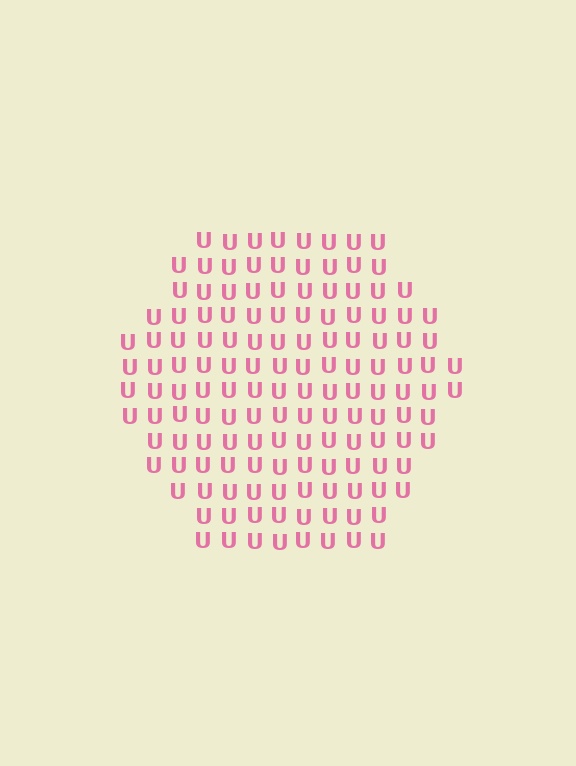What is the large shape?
The large shape is a hexagon.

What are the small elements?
The small elements are letter U's.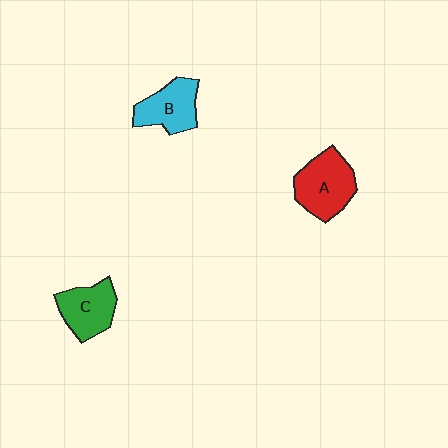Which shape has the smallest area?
Shape B (cyan).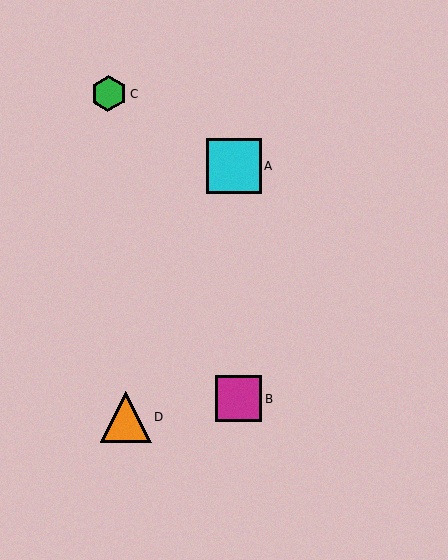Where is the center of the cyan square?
The center of the cyan square is at (234, 166).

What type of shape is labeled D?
Shape D is an orange triangle.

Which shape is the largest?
The cyan square (labeled A) is the largest.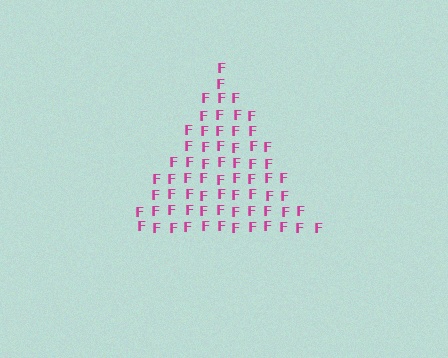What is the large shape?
The large shape is a triangle.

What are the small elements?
The small elements are letter F's.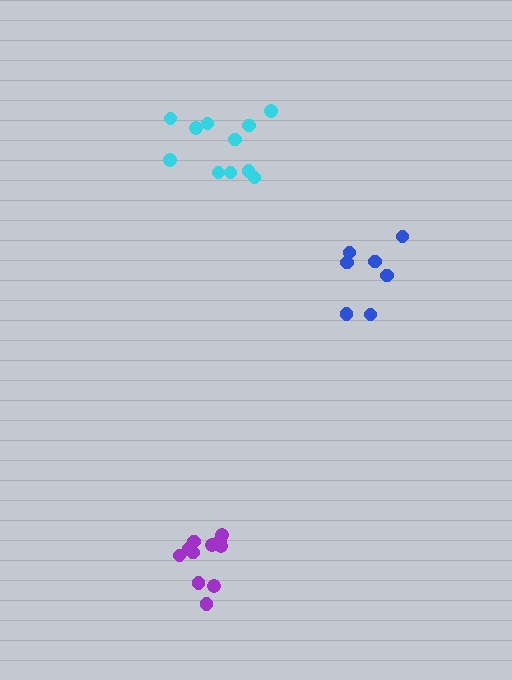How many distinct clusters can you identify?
There are 3 distinct clusters.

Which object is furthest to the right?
The blue cluster is rightmost.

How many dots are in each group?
Group 1: 11 dots, Group 2: 11 dots, Group 3: 7 dots (29 total).